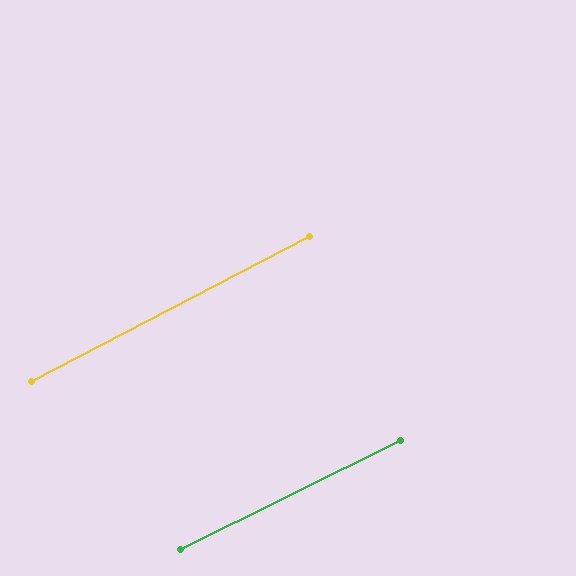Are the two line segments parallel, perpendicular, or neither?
Parallel — their directions differ by only 1.1°.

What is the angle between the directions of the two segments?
Approximately 1 degree.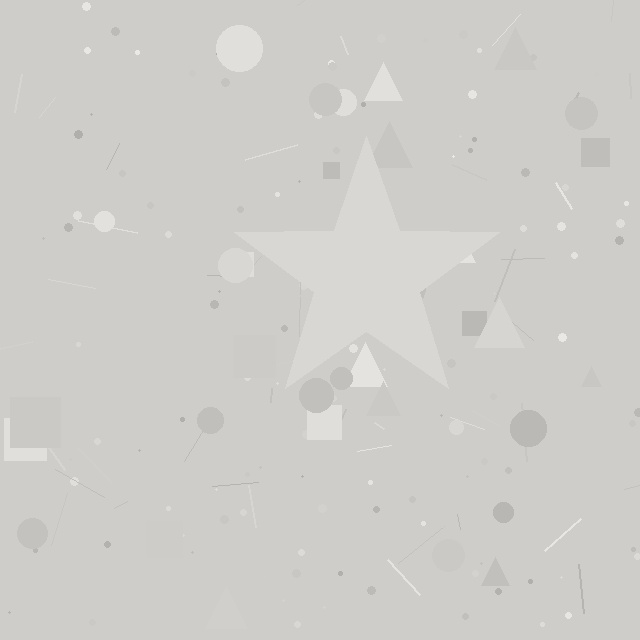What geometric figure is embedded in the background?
A star is embedded in the background.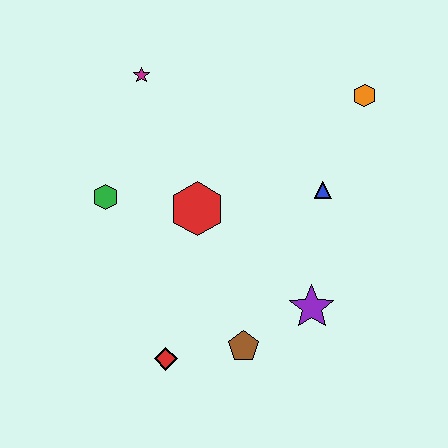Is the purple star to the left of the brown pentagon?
No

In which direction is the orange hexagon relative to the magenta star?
The orange hexagon is to the right of the magenta star.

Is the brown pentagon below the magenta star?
Yes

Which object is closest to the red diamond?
The brown pentagon is closest to the red diamond.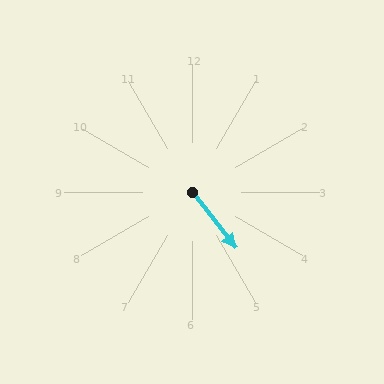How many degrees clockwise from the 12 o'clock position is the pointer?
Approximately 142 degrees.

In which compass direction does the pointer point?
Southeast.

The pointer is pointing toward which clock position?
Roughly 5 o'clock.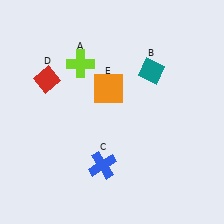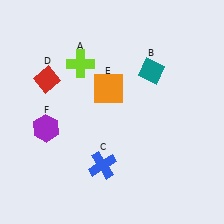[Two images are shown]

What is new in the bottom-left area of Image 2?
A purple hexagon (F) was added in the bottom-left area of Image 2.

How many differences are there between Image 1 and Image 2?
There is 1 difference between the two images.